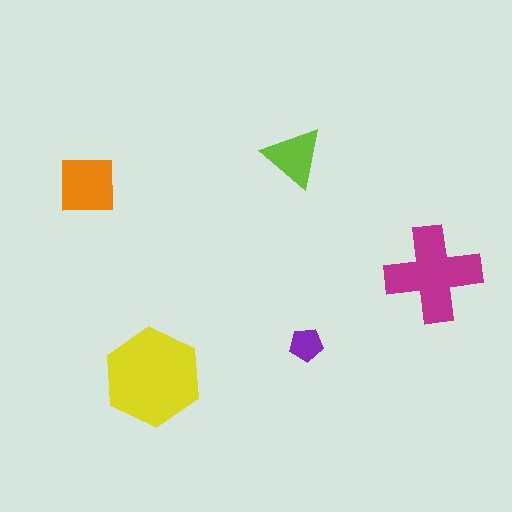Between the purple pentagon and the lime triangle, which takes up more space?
The lime triangle.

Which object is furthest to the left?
The orange square is leftmost.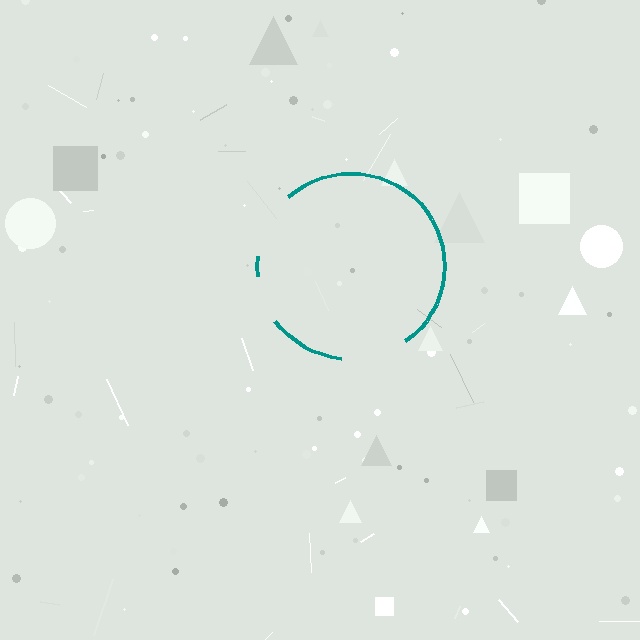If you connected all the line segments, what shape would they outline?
They would outline a circle.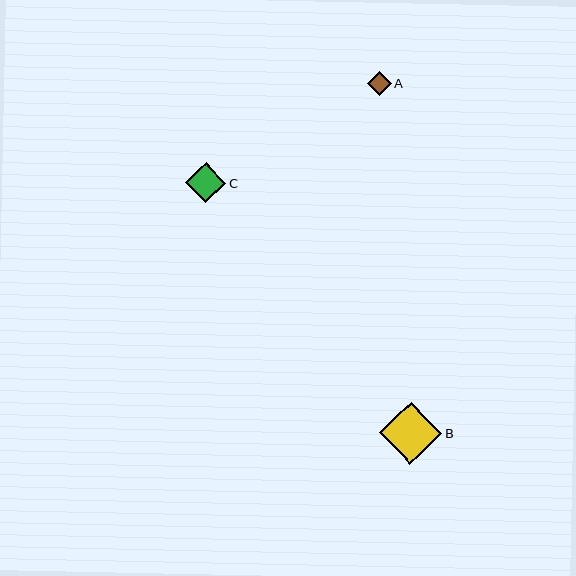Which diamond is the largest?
Diamond B is the largest with a size of approximately 62 pixels.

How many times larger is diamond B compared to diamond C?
Diamond B is approximately 1.5 times the size of diamond C.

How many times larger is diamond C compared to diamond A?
Diamond C is approximately 1.7 times the size of diamond A.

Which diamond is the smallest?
Diamond A is the smallest with a size of approximately 24 pixels.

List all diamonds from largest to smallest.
From largest to smallest: B, C, A.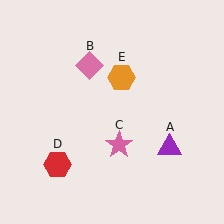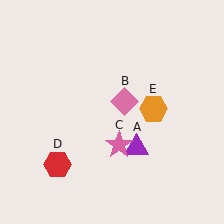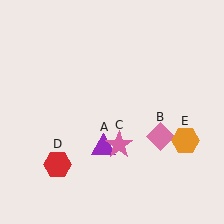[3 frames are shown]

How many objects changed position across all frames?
3 objects changed position: purple triangle (object A), pink diamond (object B), orange hexagon (object E).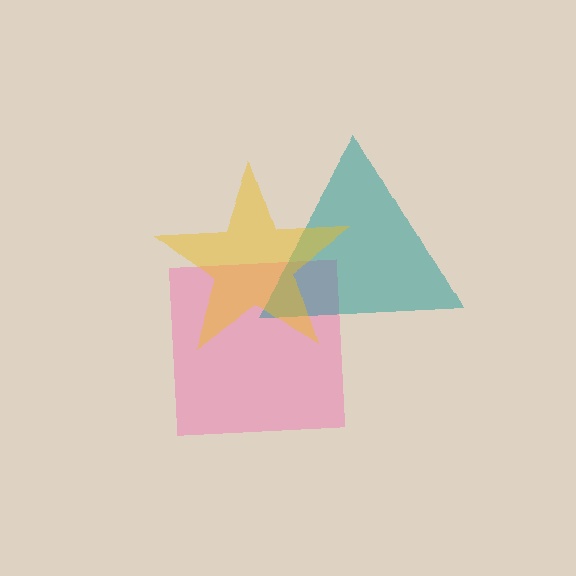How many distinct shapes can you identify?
There are 3 distinct shapes: a pink square, a teal triangle, a yellow star.